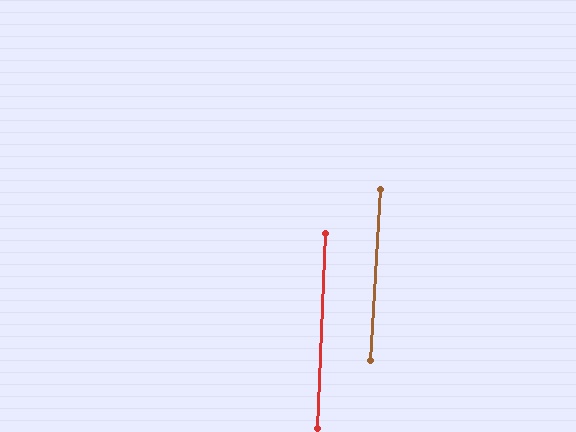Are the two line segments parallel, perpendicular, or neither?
Parallel — their directions differ by only 1.2°.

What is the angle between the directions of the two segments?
Approximately 1 degree.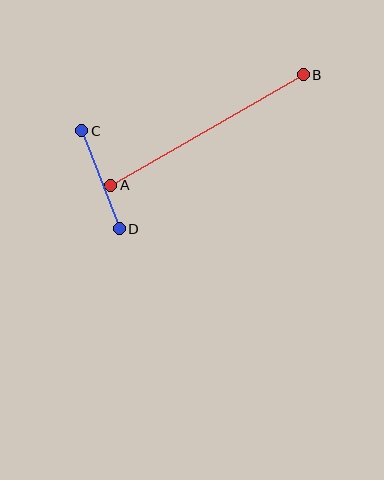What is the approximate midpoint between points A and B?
The midpoint is at approximately (207, 130) pixels.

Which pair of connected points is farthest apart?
Points A and B are farthest apart.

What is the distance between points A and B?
The distance is approximately 222 pixels.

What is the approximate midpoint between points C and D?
The midpoint is at approximately (100, 180) pixels.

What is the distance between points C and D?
The distance is approximately 105 pixels.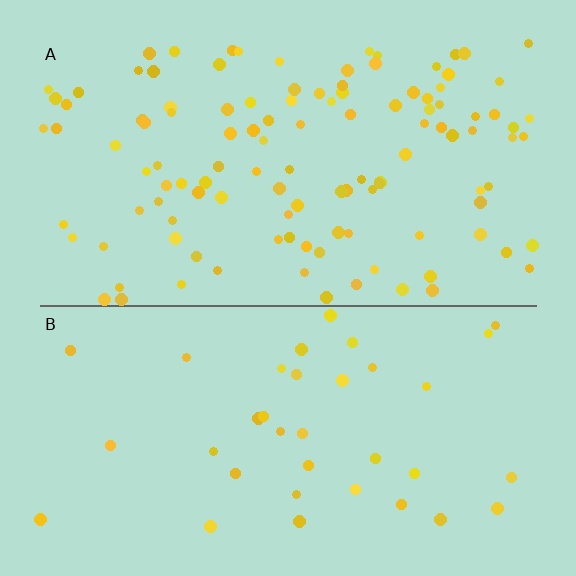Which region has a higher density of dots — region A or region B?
A (the top).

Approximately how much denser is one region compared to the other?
Approximately 3.2× — region A over region B.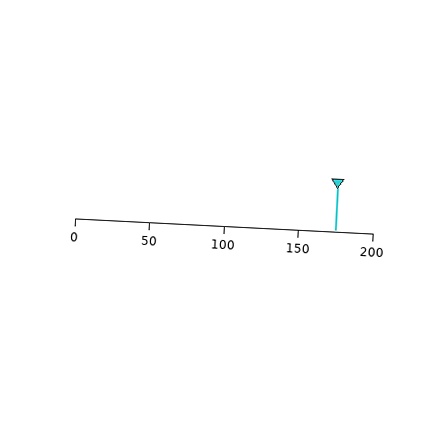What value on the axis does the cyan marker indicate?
The marker indicates approximately 175.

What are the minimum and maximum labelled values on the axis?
The axis runs from 0 to 200.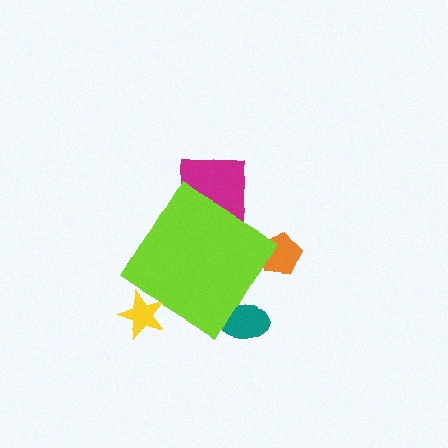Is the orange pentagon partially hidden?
Yes, the orange pentagon is partially hidden behind the lime diamond.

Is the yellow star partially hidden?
Yes, the yellow star is partially hidden behind the lime diamond.